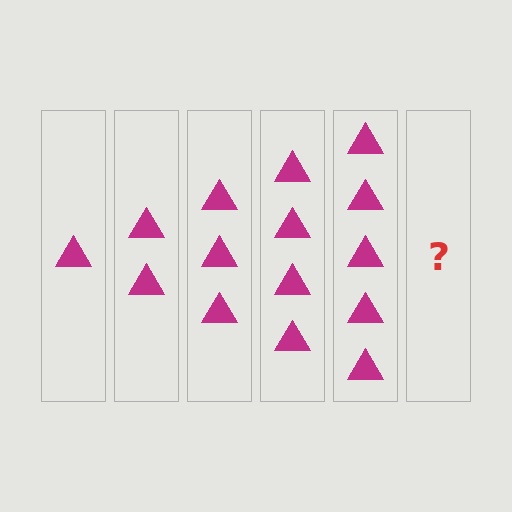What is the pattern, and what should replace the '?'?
The pattern is that each step adds one more triangle. The '?' should be 6 triangles.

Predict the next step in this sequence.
The next step is 6 triangles.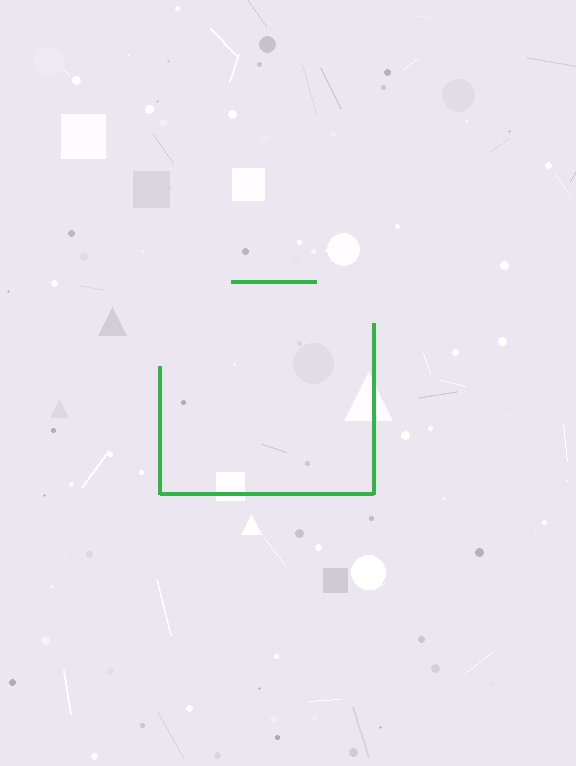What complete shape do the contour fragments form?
The contour fragments form a square.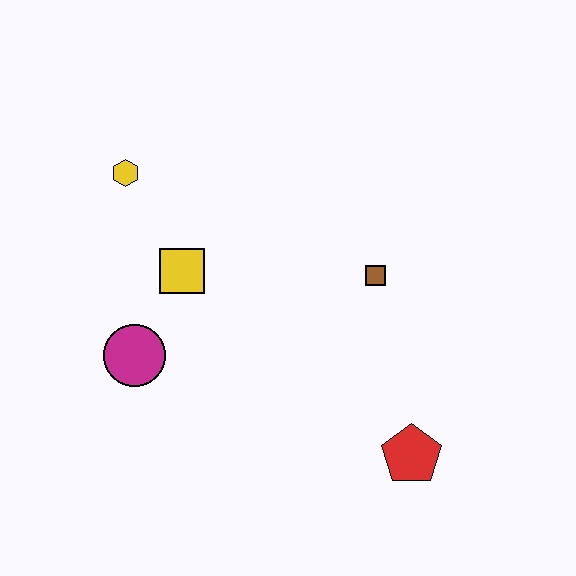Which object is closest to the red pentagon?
The brown square is closest to the red pentagon.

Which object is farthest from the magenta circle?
The red pentagon is farthest from the magenta circle.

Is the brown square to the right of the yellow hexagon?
Yes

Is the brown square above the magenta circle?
Yes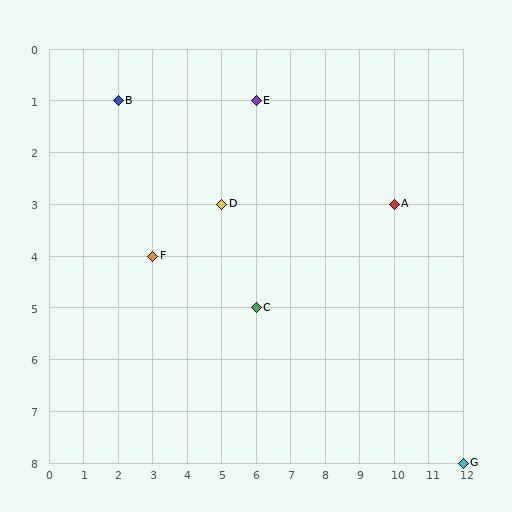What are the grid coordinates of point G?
Point G is at grid coordinates (12, 8).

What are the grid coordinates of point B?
Point B is at grid coordinates (2, 1).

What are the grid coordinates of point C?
Point C is at grid coordinates (6, 5).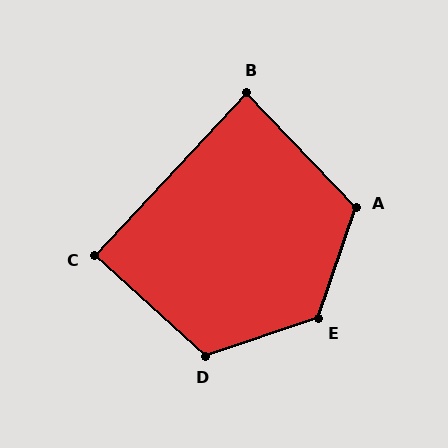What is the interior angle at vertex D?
Approximately 119 degrees (obtuse).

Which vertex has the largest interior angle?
E, at approximately 127 degrees.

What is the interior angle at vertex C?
Approximately 89 degrees (approximately right).